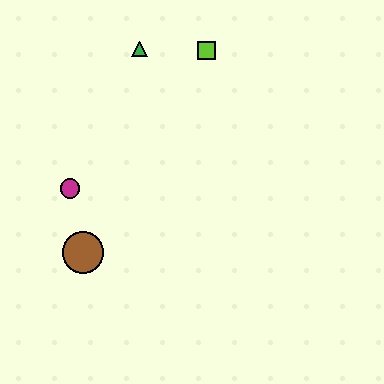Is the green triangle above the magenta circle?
Yes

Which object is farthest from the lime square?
The brown circle is farthest from the lime square.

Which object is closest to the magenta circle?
The brown circle is closest to the magenta circle.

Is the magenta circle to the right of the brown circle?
No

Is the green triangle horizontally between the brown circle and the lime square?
Yes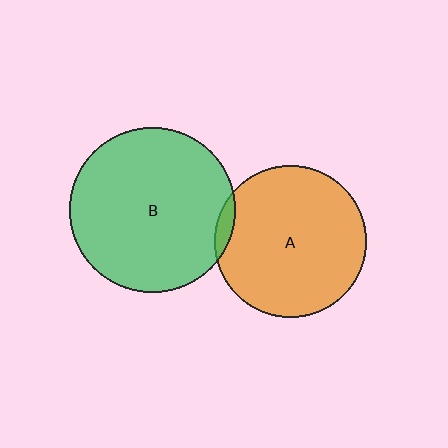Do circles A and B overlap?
Yes.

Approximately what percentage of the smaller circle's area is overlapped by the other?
Approximately 5%.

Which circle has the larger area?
Circle B (green).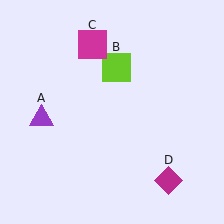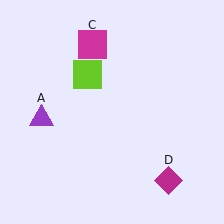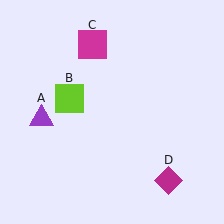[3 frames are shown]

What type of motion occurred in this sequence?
The lime square (object B) rotated counterclockwise around the center of the scene.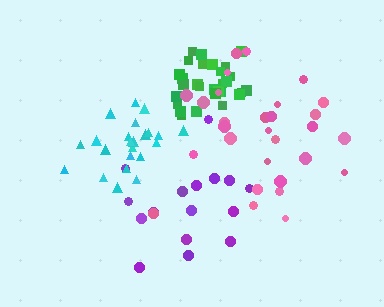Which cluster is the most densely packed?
Green.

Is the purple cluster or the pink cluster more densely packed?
Pink.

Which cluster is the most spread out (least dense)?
Purple.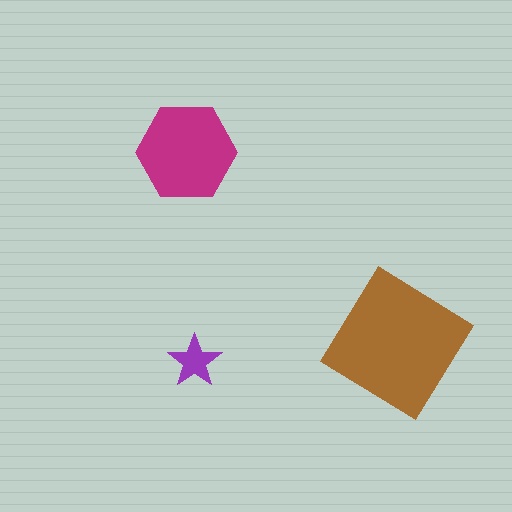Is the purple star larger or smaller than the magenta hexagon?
Smaller.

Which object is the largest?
The brown diamond.